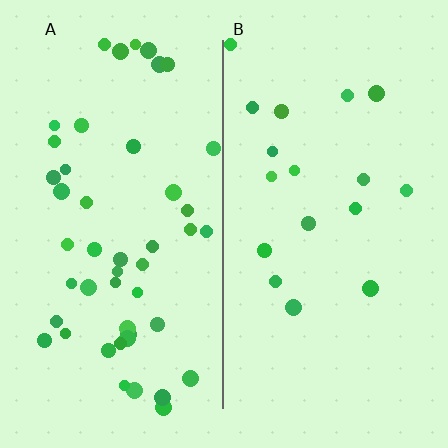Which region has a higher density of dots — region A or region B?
A (the left).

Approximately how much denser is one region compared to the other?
Approximately 2.7× — region A over region B.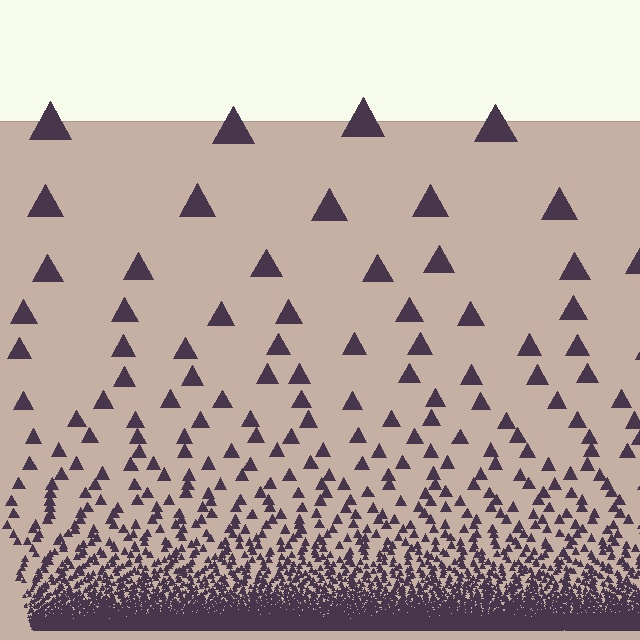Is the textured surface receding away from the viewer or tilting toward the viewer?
The surface appears to tilt toward the viewer. Texture elements get larger and sparser toward the top.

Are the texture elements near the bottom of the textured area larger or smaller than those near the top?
Smaller. The gradient is inverted — elements near the bottom are smaller and denser.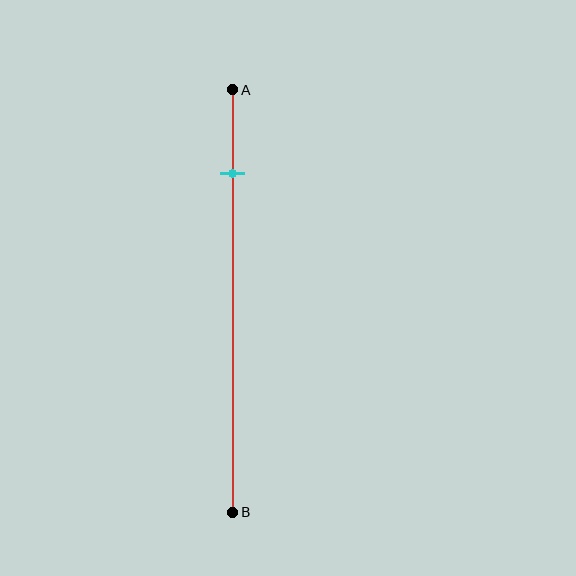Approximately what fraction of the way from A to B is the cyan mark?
The cyan mark is approximately 20% of the way from A to B.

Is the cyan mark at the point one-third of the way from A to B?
No, the mark is at about 20% from A, not at the 33% one-third point.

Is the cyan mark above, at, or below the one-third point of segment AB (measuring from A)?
The cyan mark is above the one-third point of segment AB.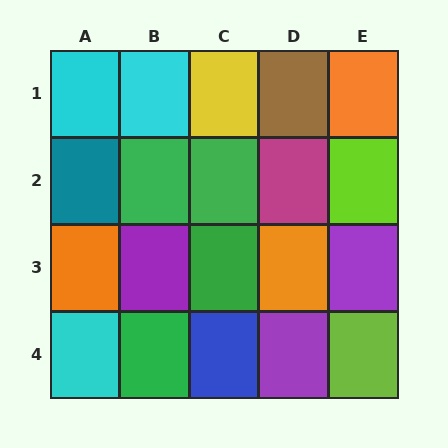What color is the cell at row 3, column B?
Purple.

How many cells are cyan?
3 cells are cyan.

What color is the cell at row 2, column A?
Teal.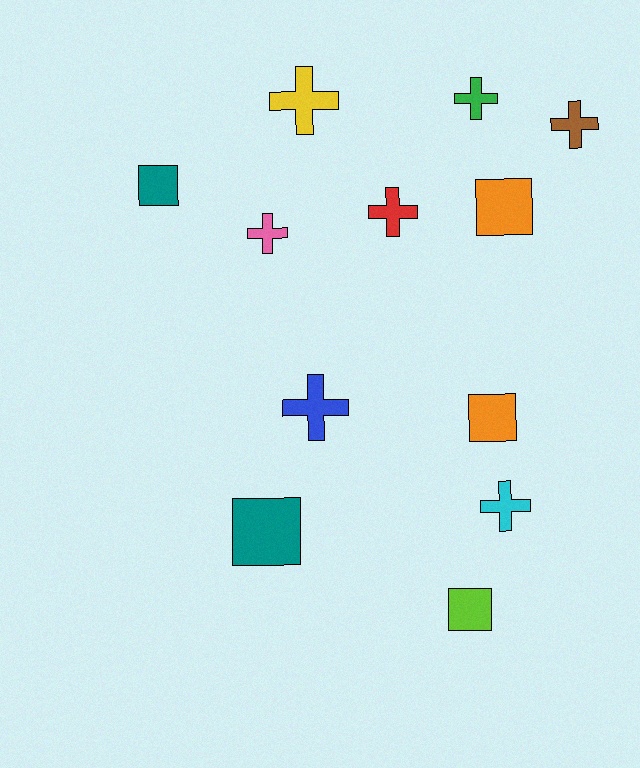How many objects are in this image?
There are 12 objects.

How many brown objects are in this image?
There is 1 brown object.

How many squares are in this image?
There are 5 squares.